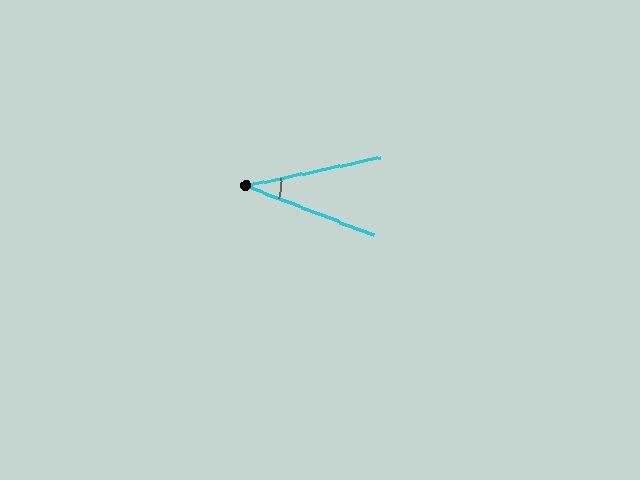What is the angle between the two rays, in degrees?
Approximately 33 degrees.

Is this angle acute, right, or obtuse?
It is acute.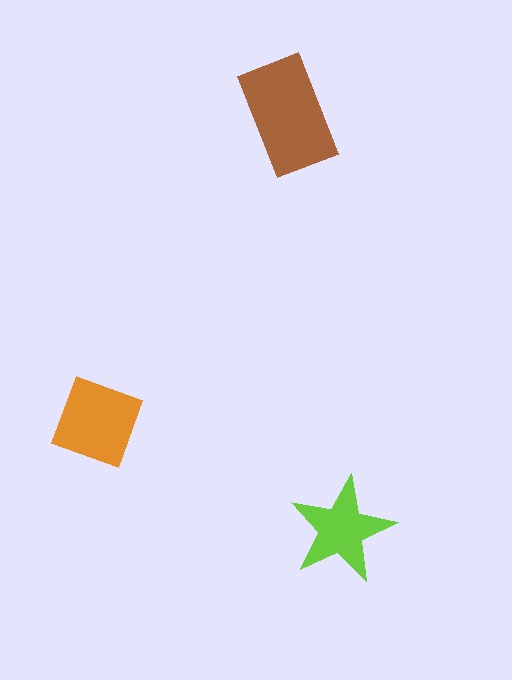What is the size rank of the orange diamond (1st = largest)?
2nd.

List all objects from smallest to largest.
The lime star, the orange diamond, the brown rectangle.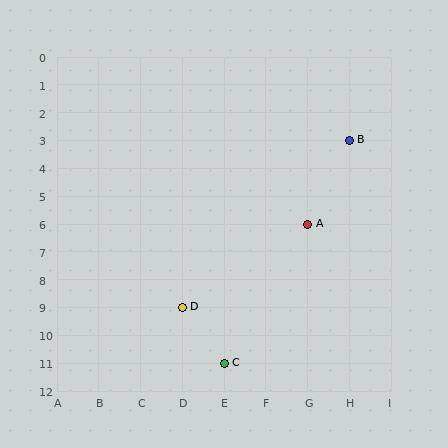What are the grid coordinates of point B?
Point B is at grid coordinates (H, 3).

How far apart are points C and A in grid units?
Points C and A are 2 columns and 5 rows apart (about 5.4 grid units diagonally).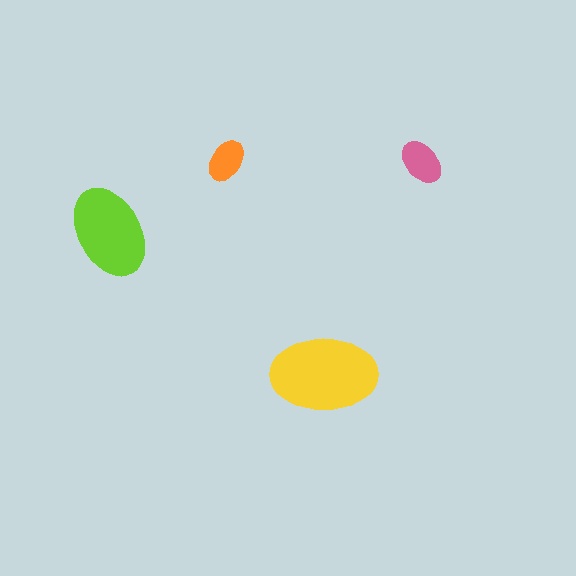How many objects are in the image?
There are 4 objects in the image.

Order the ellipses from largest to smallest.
the yellow one, the lime one, the pink one, the orange one.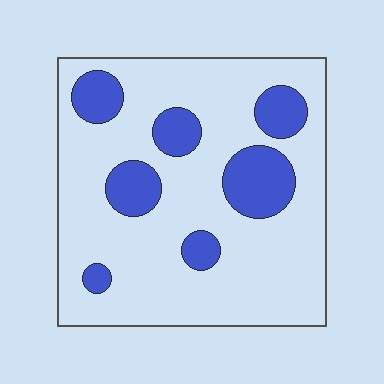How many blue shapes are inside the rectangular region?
7.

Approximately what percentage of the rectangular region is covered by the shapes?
Approximately 20%.